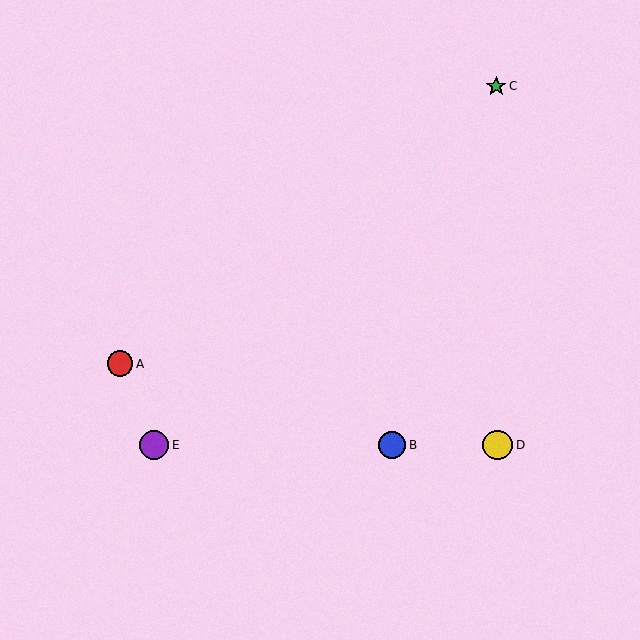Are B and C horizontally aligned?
No, B is at y≈445 and C is at y≈86.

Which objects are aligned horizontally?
Objects B, D, E are aligned horizontally.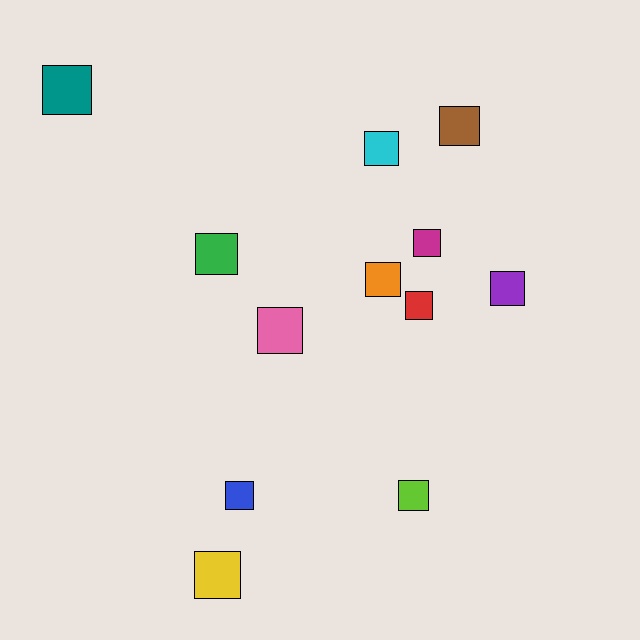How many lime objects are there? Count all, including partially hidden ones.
There is 1 lime object.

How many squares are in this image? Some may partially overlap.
There are 12 squares.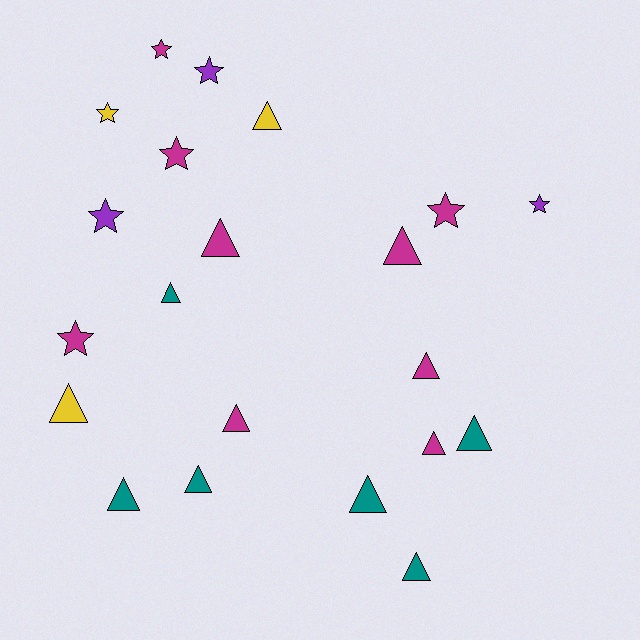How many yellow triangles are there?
There are 2 yellow triangles.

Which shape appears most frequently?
Triangle, with 13 objects.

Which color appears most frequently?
Magenta, with 9 objects.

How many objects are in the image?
There are 21 objects.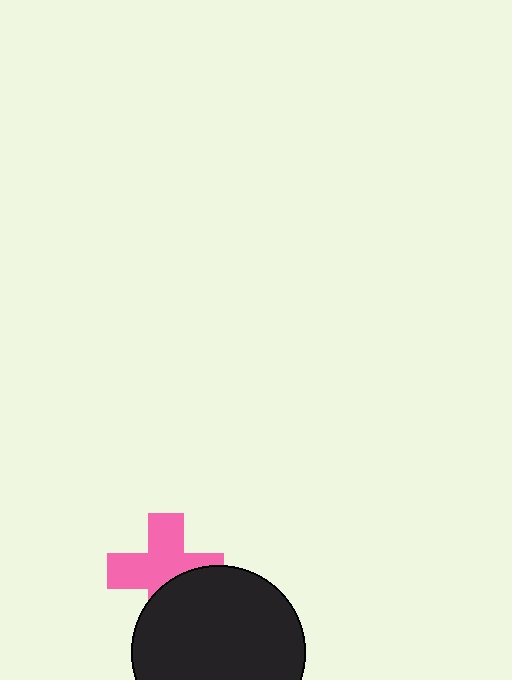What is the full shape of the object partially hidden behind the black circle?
The partially hidden object is a pink cross.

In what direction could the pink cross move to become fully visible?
The pink cross could move up. That would shift it out from behind the black circle entirely.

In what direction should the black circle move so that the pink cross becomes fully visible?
The black circle should move down. That is the shortest direction to clear the overlap and leave the pink cross fully visible.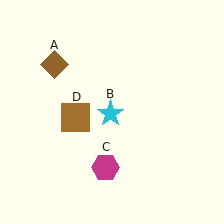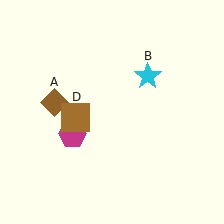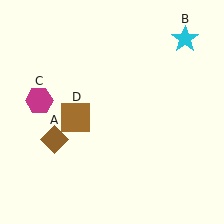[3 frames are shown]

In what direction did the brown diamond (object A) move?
The brown diamond (object A) moved down.